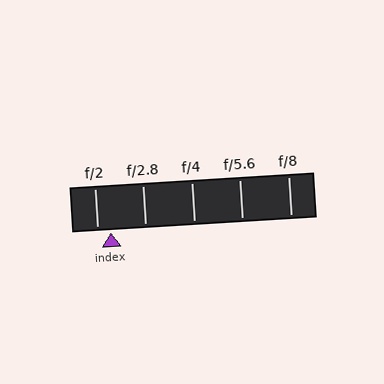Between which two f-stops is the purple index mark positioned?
The index mark is between f/2 and f/2.8.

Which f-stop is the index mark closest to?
The index mark is closest to f/2.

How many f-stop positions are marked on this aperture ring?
There are 5 f-stop positions marked.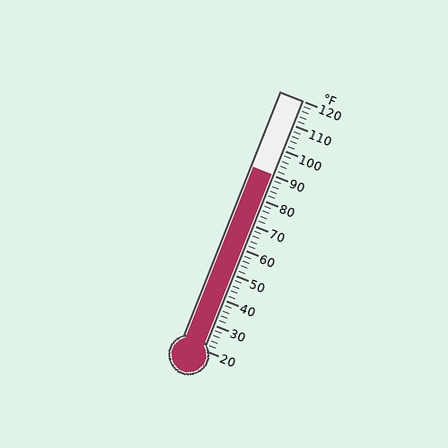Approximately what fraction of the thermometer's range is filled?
The thermometer is filled to approximately 70% of its range.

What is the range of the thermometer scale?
The thermometer scale ranges from 20°F to 120°F.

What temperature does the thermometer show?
The thermometer shows approximately 90°F.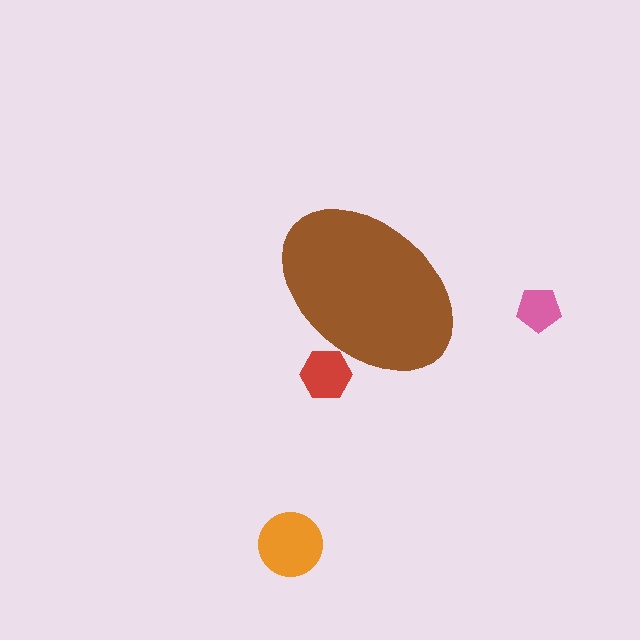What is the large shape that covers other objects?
A brown ellipse.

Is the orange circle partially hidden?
No, the orange circle is fully visible.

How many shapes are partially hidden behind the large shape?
1 shape is partially hidden.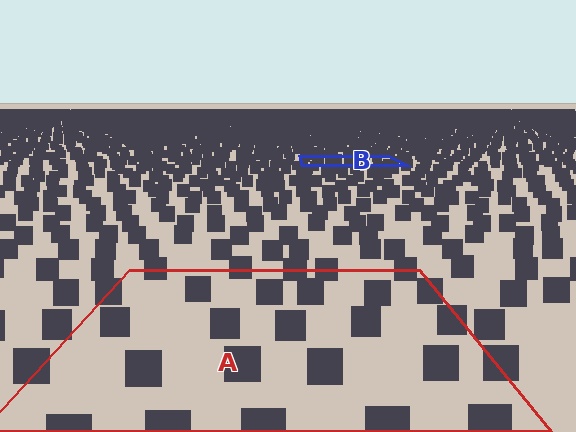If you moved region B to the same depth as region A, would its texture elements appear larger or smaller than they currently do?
They would appear larger. At a closer depth, the same texture elements are projected at a bigger on-screen size.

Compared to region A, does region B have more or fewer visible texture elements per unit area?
Region B has more texture elements per unit area — they are packed more densely because it is farther away.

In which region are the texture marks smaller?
The texture marks are smaller in region B, because it is farther away.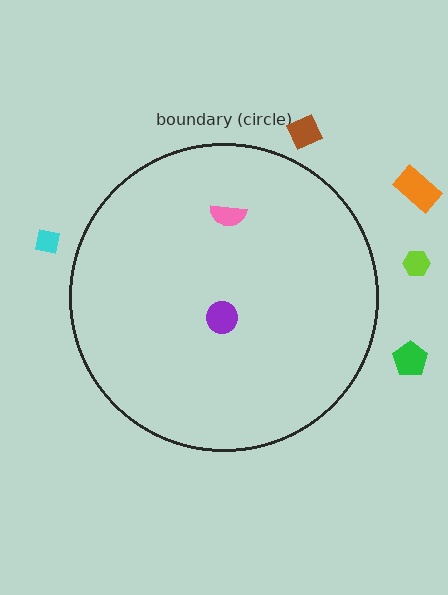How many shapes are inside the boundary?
2 inside, 5 outside.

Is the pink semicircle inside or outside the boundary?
Inside.